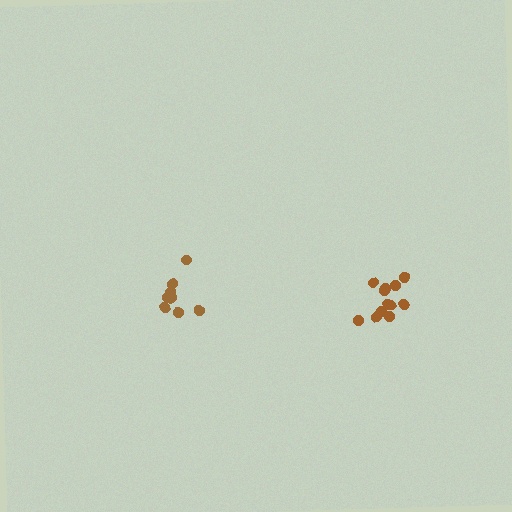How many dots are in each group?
Group 1: 8 dots, Group 2: 12 dots (20 total).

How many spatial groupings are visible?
There are 2 spatial groupings.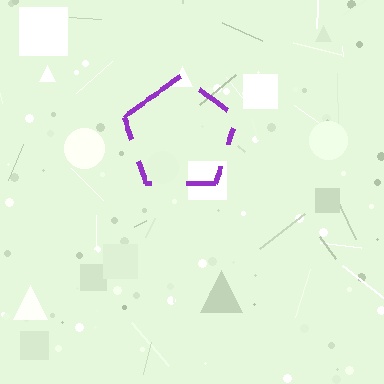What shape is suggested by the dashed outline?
The dashed outline suggests a pentagon.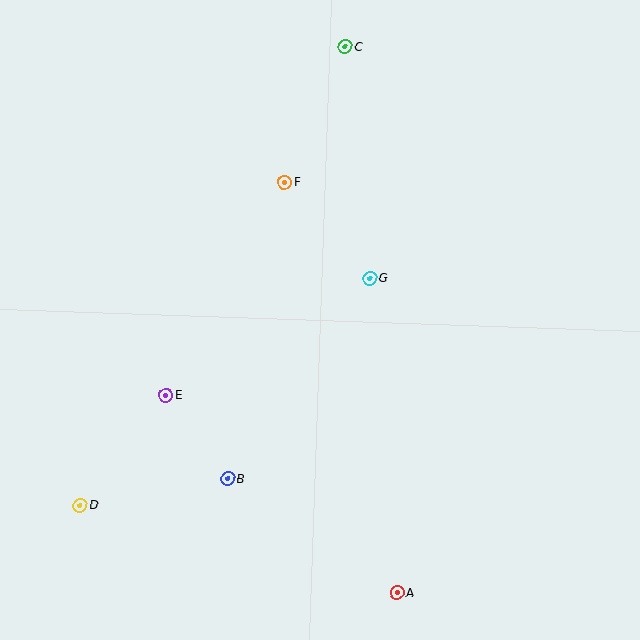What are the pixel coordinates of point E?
Point E is at (166, 395).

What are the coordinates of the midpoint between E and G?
The midpoint between E and G is at (268, 336).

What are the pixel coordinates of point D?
Point D is at (80, 505).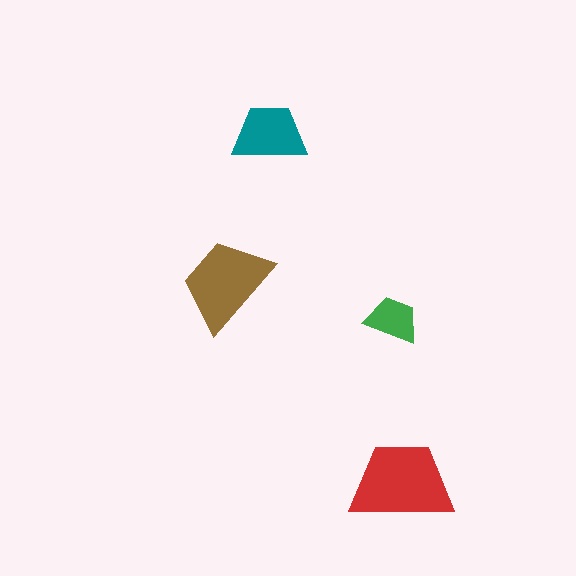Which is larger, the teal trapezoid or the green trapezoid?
The teal one.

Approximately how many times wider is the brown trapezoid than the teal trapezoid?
About 1.5 times wider.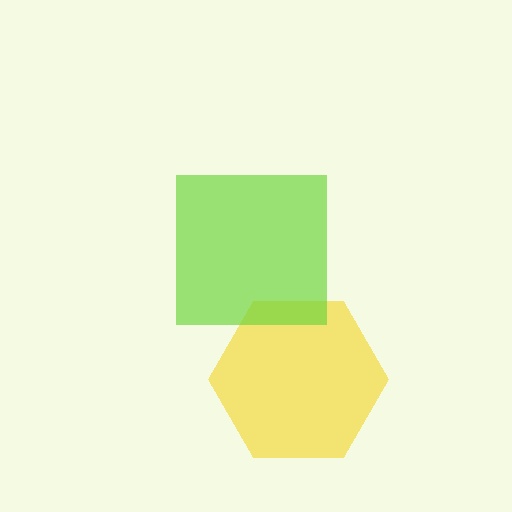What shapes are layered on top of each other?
The layered shapes are: a yellow hexagon, a lime square.